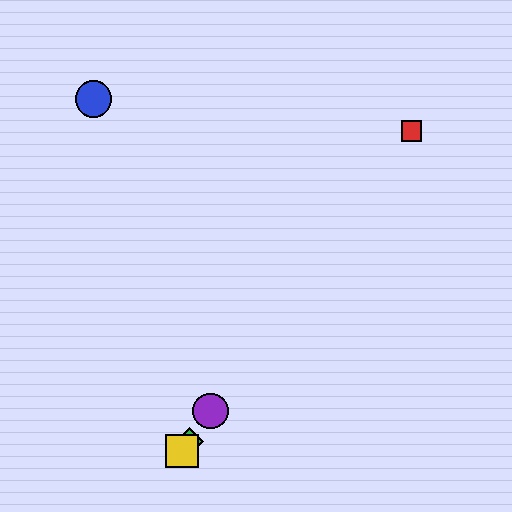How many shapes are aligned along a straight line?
4 shapes (the red square, the green diamond, the yellow square, the purple circle) are aligned along a straight line.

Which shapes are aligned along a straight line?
The red square, the green diamond, the yellow square, the purple circle are aligned along a straight line.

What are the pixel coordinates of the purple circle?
The purple circle is at (210, 411).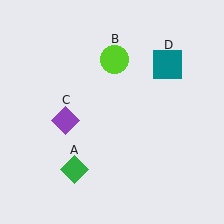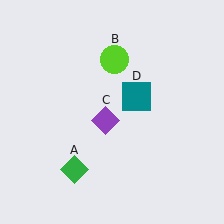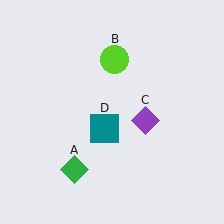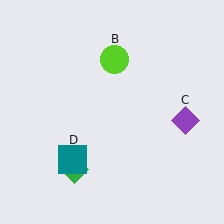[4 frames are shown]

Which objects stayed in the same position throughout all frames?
Green diamond (object A) and lime circle (object B) remained stationary.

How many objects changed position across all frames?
2 objects changed position: purple diamond (object C), teal square (object D).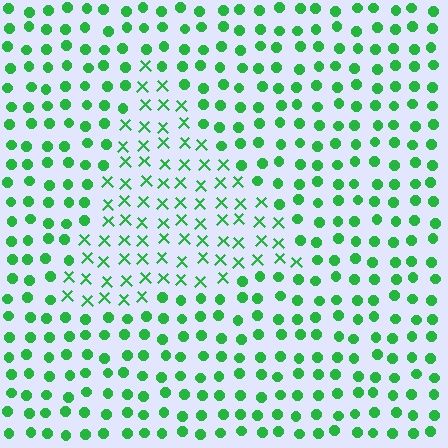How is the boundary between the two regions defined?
The boundary is defined by a change in element shape: X marks inside vs. circles outside. All elements share the same color and spacing.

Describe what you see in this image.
The image is filled with small green elements arranged in a uniform grid. A triangle-shaped region contains X marks, while the surrounding area contains circles. The boundary is defined purely by the change in element shape.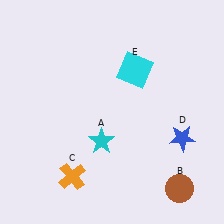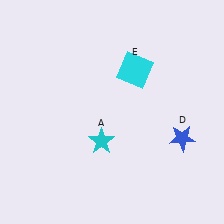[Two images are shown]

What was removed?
The orange cross (C), the brown circle (B) were removed in Image 2.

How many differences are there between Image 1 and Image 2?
There are 2 differences between the two images.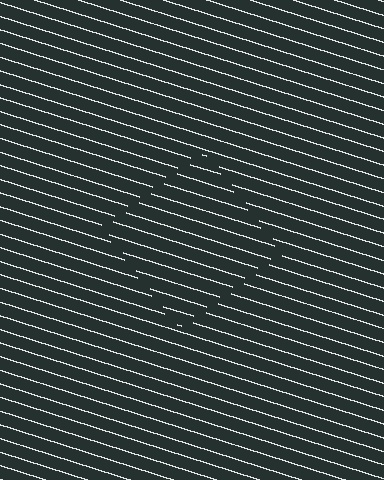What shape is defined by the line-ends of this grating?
An illusory square. The interior of the shape contains the same grating, shifted by half a period — the contour is defined by the phase discontinuity where line-ends from the inner and outer gratings abut.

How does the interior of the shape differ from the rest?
The interior of the shape contains the same grating, shifted by half a period — the contour is defined by the phase discontinuity where line-ends from the inner and outer gratings abut.